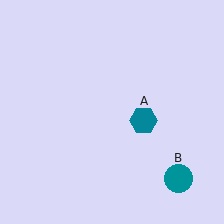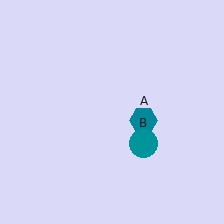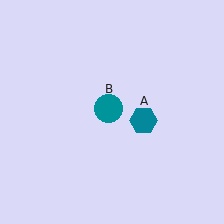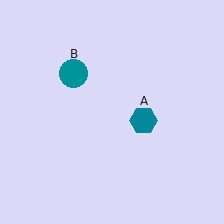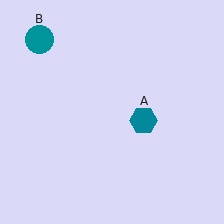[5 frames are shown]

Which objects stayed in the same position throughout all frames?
Teal hexagon (object A) remained stationary.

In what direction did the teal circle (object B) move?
The teal circle (object B) moved up and to the left.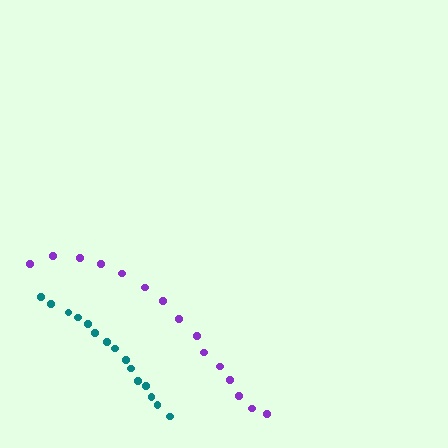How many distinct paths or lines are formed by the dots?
There are 2 distinct paths.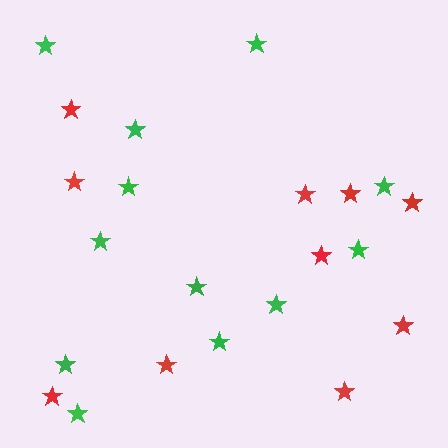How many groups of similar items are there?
There are 2 groups: one group of green stars (12) and one group of red stars (10).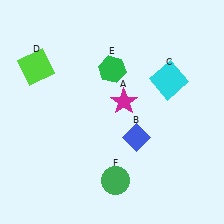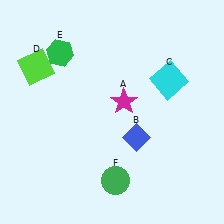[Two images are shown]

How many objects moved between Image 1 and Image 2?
1 object moved between the two images.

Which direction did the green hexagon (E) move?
The green hexagon (E) moved left.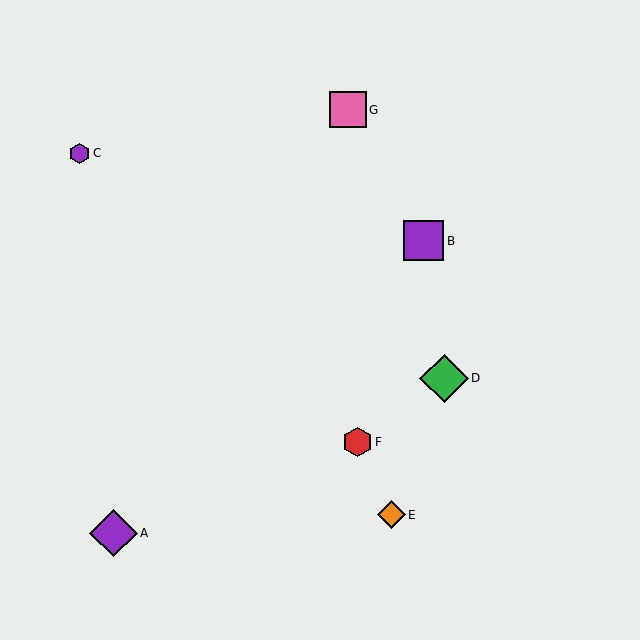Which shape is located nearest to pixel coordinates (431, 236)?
The purple square (labeled B) at (423, 241) is nearest to that location.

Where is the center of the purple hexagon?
The center of the purple hexagon is at (80, 153).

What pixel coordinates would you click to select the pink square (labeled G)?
Click at (348, 110) to select the pink square G.